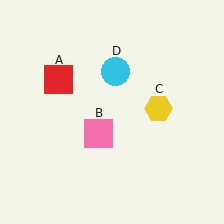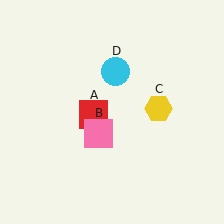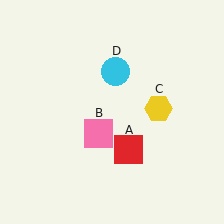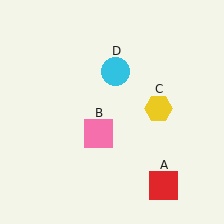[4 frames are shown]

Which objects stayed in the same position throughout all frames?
Pink square (object B) and yellow hexagon (object C) and cyan circle (object D) remained stationary.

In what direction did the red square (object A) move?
The red square (object A) moved down and to the right.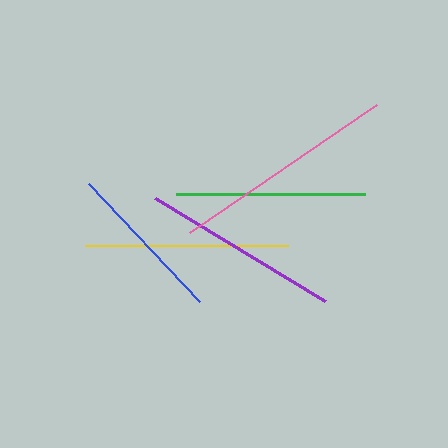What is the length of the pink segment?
The pink segment is approximately 226 pixels long.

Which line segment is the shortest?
The blue line is the shortest at approximately 161 pixels.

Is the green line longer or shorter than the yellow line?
The yellow line is longer than the green line.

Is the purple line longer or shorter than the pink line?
The pink line is longer than the purple line.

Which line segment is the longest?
The pink line is the longest at approximately 226 pixels.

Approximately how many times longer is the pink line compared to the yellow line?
The pink line is approximately 1.1 times the length of the yellow line.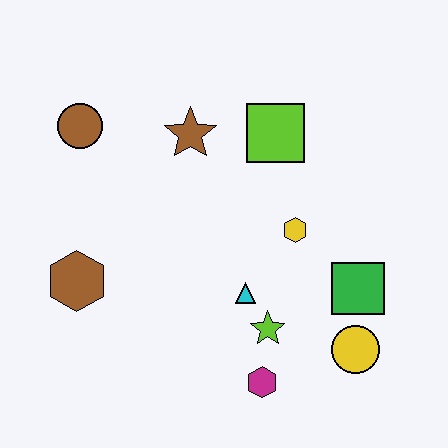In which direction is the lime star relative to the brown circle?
The lime star is below the brown circle.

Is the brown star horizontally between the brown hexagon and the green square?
Yes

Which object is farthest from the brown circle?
The yellow circle is farthest from the brown circle.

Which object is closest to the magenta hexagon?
The lime star is closest to the magenta hexagon.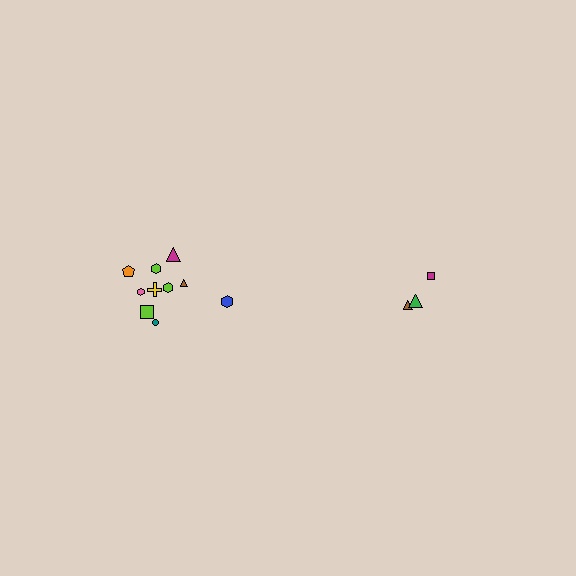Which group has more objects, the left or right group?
The left group.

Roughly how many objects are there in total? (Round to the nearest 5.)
Roughly 15 objects in total.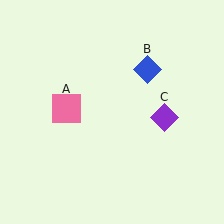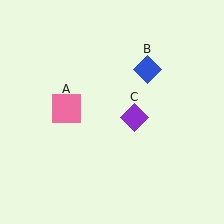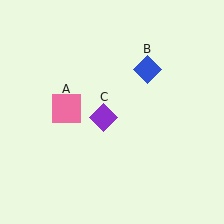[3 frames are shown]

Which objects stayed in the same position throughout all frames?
Pink square (object A) and blue diamond (object B) remained stationary.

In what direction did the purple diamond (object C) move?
The purple diamond (object C) moved left.